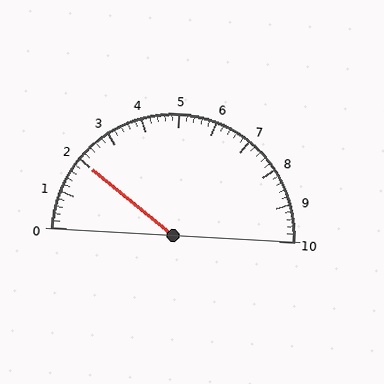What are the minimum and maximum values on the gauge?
The gauge ranges from 0 to 10.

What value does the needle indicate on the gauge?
The needle indicates approximately 2.0.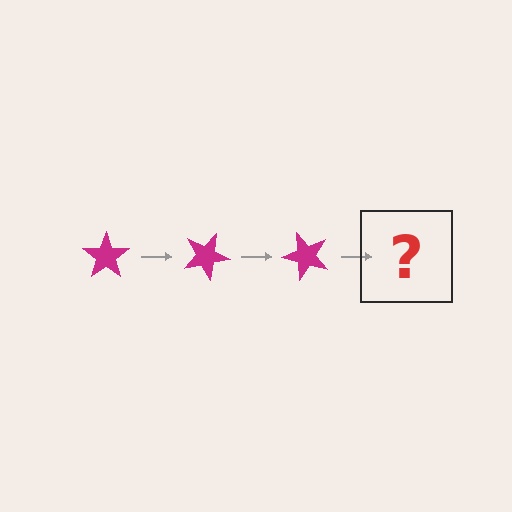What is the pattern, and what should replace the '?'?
The pattern is that the star rotates 25 degrees each step. The '?' should be a magenta star rotated 75 degrees.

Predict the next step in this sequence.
The next step is a magenta star rotated 75 degrees.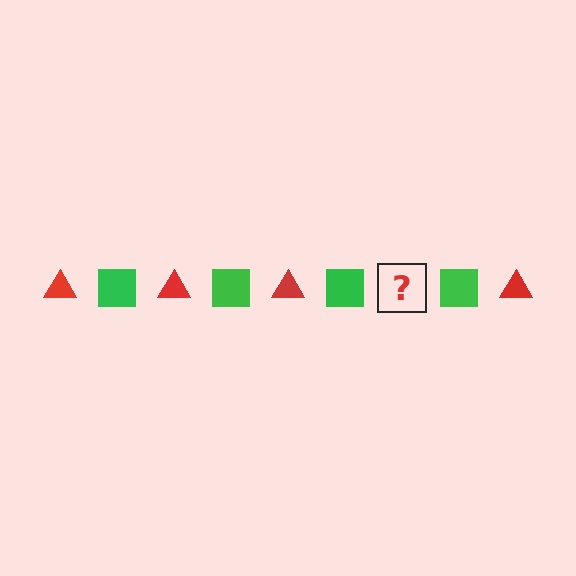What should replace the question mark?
The question mark should be replaced with a red triangle.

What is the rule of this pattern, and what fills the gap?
The rule is that the pattern alternates between red triangle and green square. The gap should be filled with a red triangle.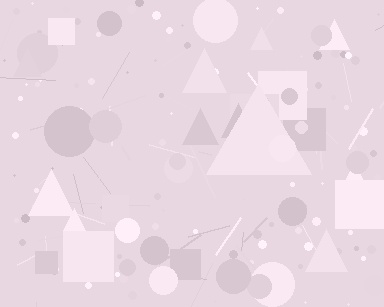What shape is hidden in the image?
A triangle is hidden in the image.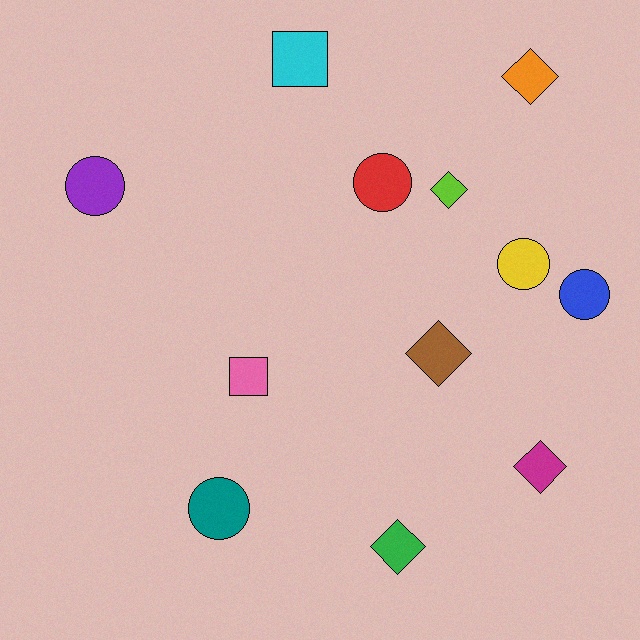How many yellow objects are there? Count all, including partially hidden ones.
There is 1 yellow object.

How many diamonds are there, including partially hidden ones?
There are 5 diamonds.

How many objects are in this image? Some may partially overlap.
There are 12 objects.